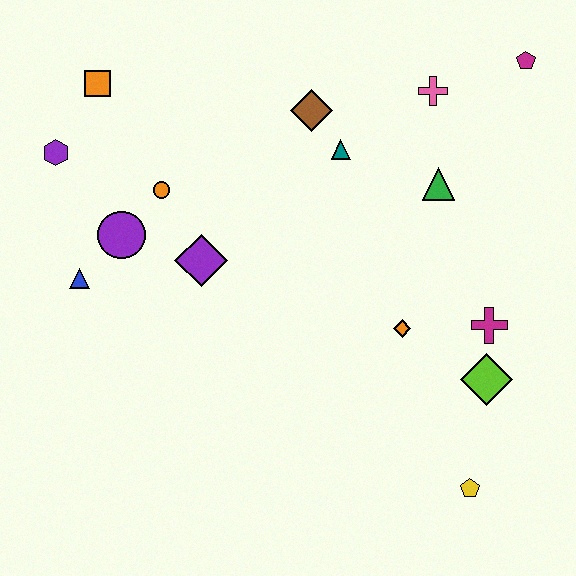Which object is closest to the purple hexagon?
The orange square is closest to the purple hexagon.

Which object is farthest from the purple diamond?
The magenta pentagon is farthest from the purple diamond.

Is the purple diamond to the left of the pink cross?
Yes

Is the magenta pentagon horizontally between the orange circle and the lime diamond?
No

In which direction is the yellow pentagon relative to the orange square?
The yellow pentagon is below the orange square.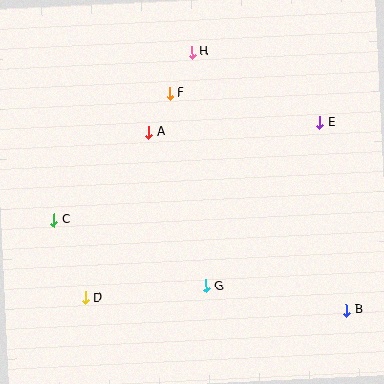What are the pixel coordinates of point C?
Point C is at (54, 220).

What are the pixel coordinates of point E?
Point E is at (319, 123).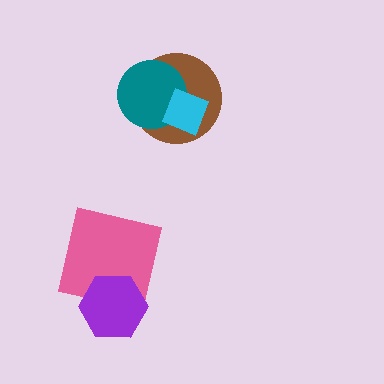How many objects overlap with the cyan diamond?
2 objects overlap with the cyan diamond.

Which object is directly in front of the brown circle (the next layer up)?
The teal circle is directly in front of the brown circle.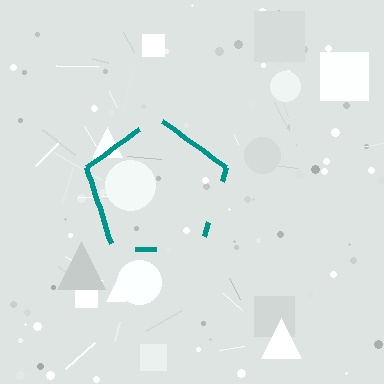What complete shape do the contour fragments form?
The contour fragments form a pentagon.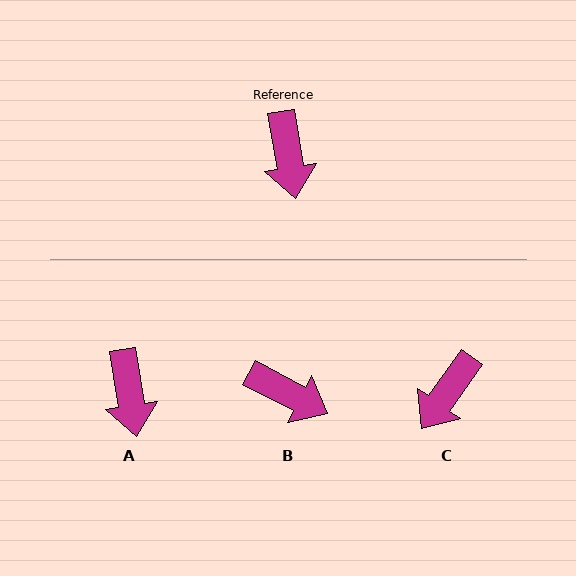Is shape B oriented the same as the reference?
No, it is off by about 53 degrees.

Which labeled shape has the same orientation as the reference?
A.